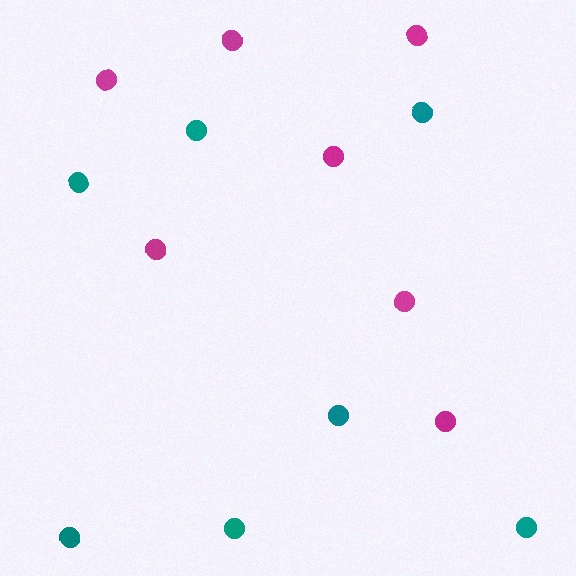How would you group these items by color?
There are 2 groups: one group of teal circles (7) and one group of magenta circles (7).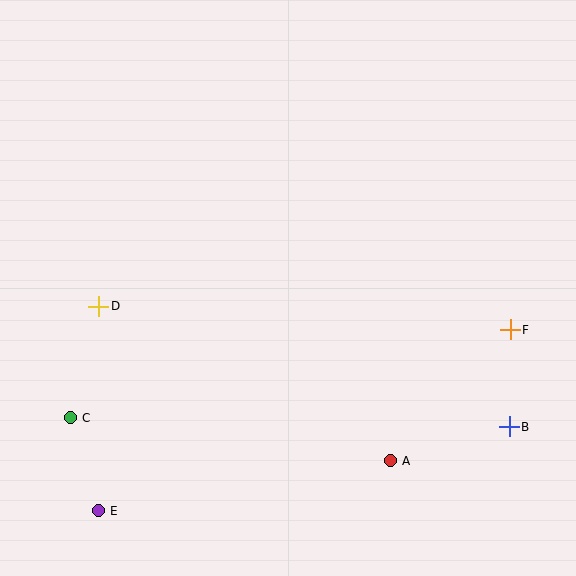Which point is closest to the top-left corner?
Point D is closest to the top-left corner.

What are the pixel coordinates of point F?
Point F is at (510, 330).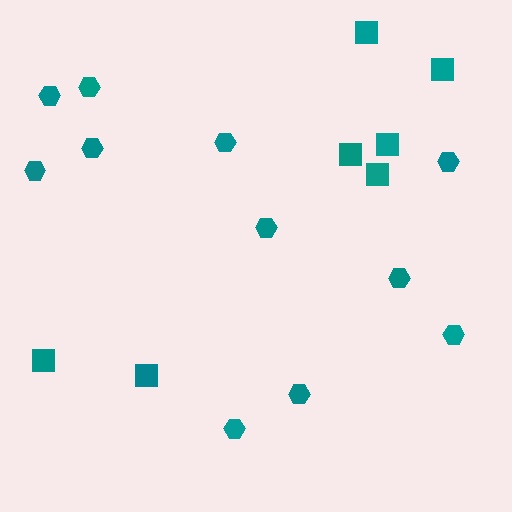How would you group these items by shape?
There are 2 groups: one group of squares (7) and one group of hexagons (11).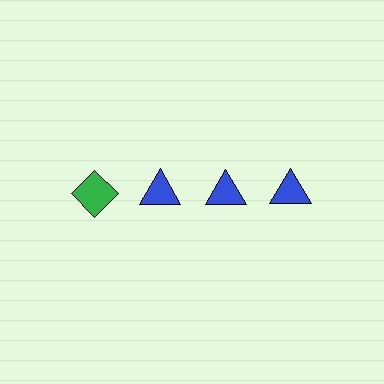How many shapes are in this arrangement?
There are 4 shapes arranged in a grid pattern.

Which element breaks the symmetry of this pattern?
The green diamond in the top row, leftmost column breaks the symmetry. All other shapes are blue triangles.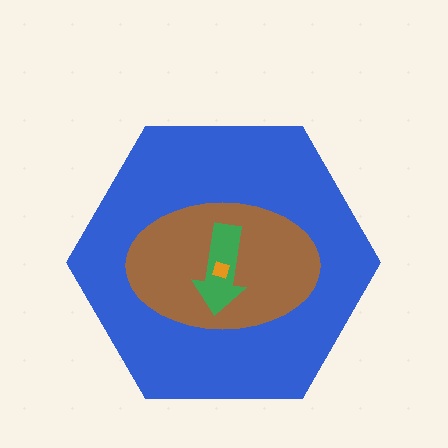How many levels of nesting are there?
4.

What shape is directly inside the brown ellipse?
The green arrow.